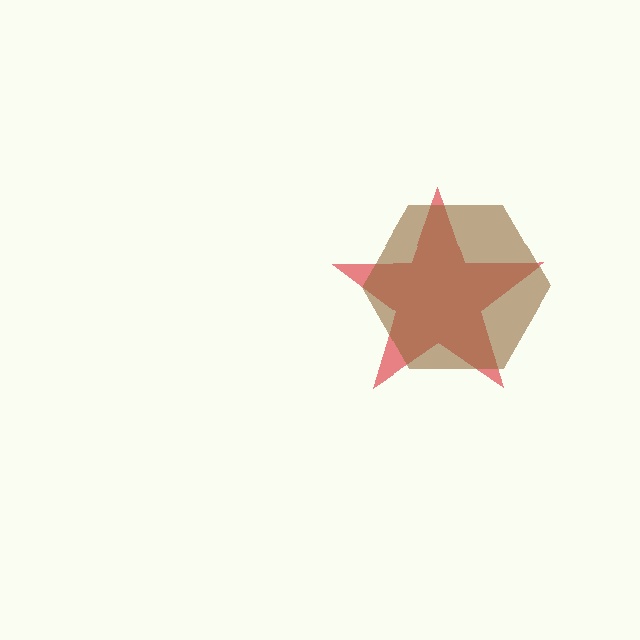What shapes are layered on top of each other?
The layered shapes are: a red star, a brown hexagon.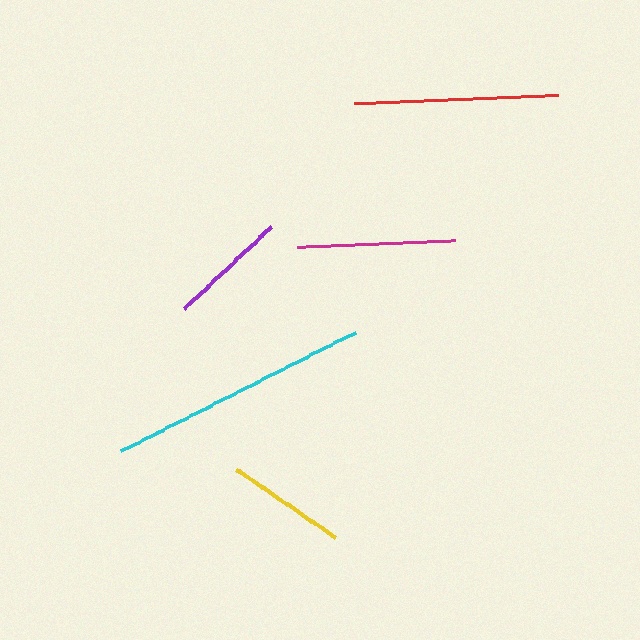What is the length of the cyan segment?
The cyan segment is approximately 262 pixels long.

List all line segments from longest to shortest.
From longest to shortest: cyan, red, magenta, yellow, purple.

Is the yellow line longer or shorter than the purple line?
The yellow line is longer than the purple line.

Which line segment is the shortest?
The purple line is the shortest at approximately 120 pixels.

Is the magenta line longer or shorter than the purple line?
The magenta line is longer than the purple line.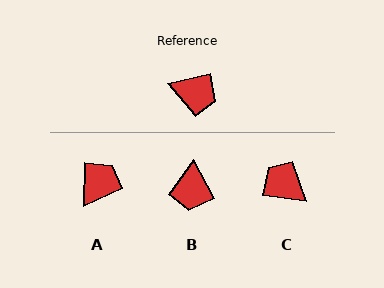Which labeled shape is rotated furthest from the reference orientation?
C, about 159 degrees away.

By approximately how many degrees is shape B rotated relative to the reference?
Approximately 75 degrees clockwise.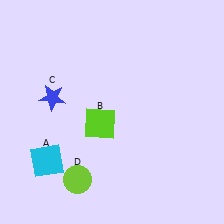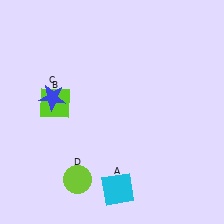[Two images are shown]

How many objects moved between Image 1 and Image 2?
2 objects moved between the two images.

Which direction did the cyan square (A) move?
The cyan square (A) moved right.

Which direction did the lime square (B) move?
The lime square (B) moved left.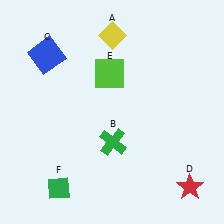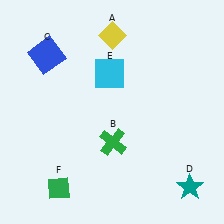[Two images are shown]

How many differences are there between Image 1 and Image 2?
There are 2 differences between the two images.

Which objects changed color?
D changed from red to teal. E changed from lime to cyan.